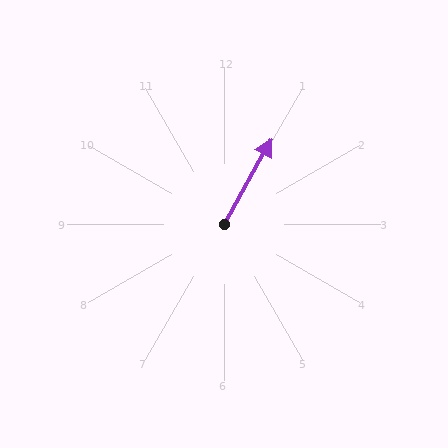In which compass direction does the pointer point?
Northeast.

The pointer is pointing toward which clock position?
Roughly 1 o'clock.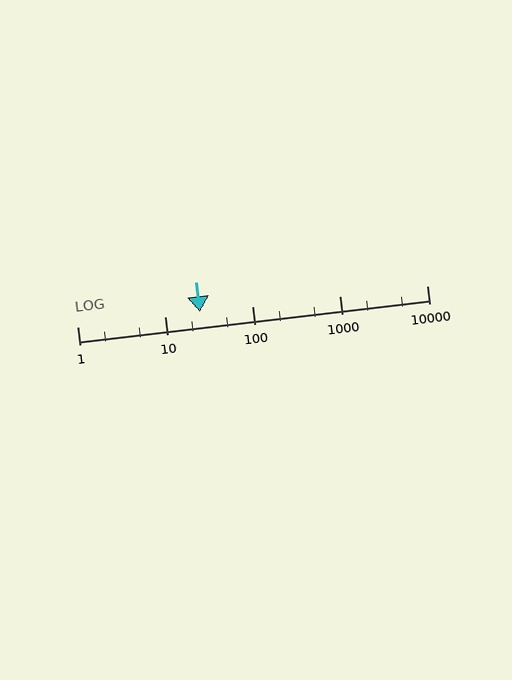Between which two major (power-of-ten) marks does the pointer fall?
The pointer is between 10 and 100.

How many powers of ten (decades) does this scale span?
The scale spans 4 decades, from 1 to 10000.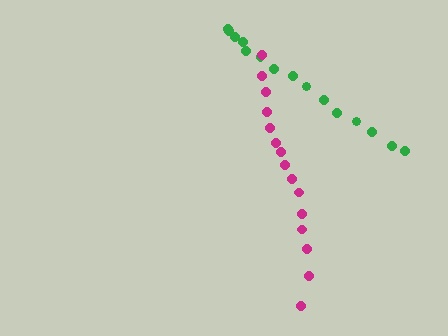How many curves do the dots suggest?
There are 2 distinct paths.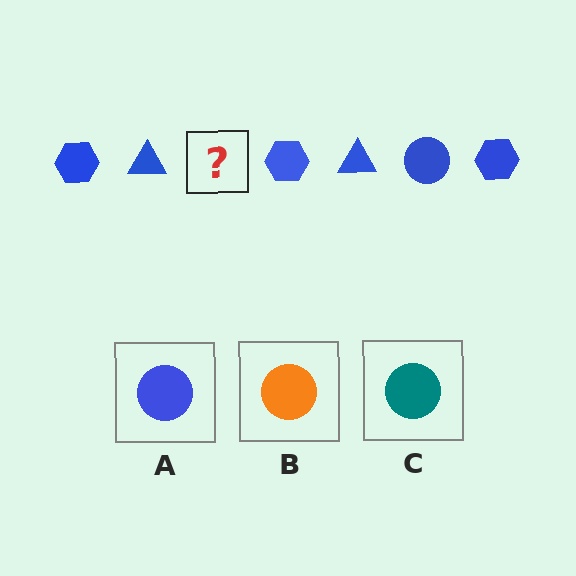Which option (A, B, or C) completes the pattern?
A.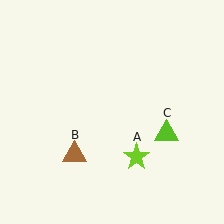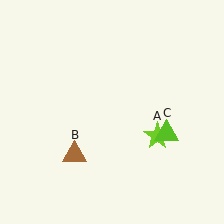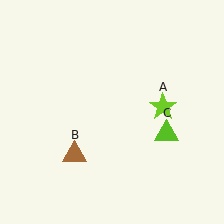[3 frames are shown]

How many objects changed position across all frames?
1 object changed position: lime star (object A).